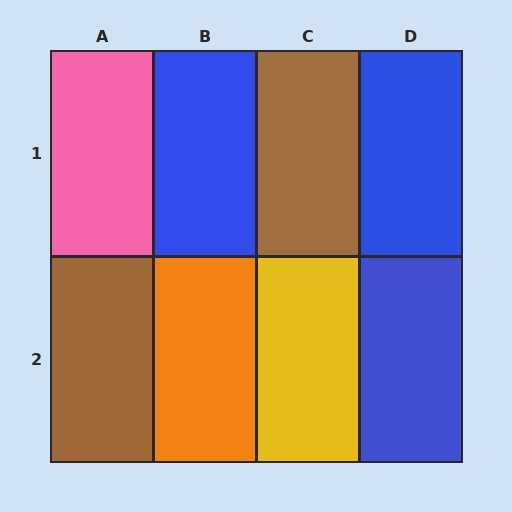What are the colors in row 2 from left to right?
Brown, orange, yellow, blue.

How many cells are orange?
1 cell is orange.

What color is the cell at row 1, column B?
Blue.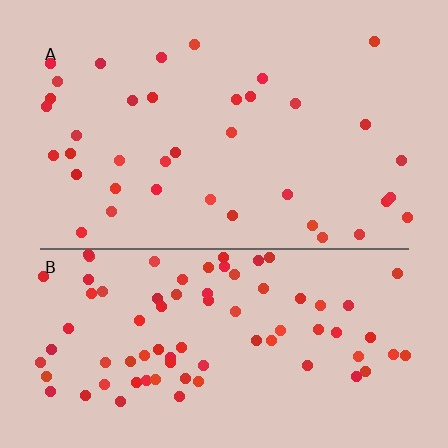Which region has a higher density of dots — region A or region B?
B (the bottom).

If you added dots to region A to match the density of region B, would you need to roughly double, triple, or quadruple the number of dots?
Approximately double.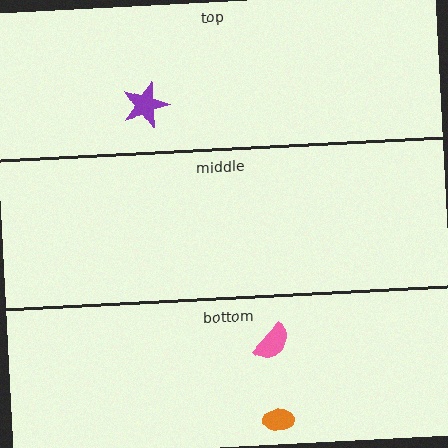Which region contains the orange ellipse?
The bottom region.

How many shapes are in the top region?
1.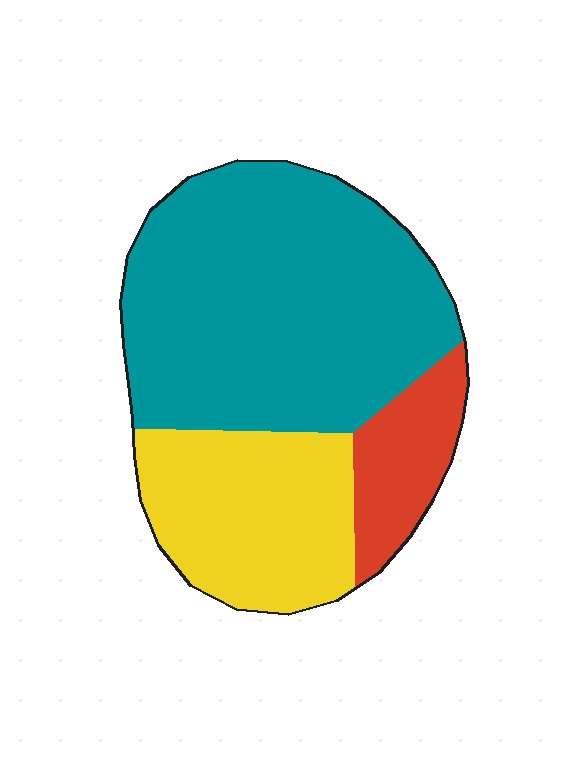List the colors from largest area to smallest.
From largest to smallest: teal, yellow, red.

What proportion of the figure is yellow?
Yellow covers 28% of the figure.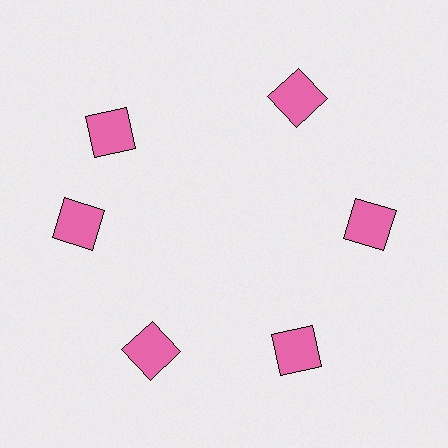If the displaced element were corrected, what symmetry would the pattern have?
It would have 6-fold rotational symmetry — the pattern would map onto itself every 60 degrees.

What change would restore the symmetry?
The symmetry would be restored by rotating it back into even spacing with its neighbors so that all 6 squares sit at equal angles and equal distance from the center.